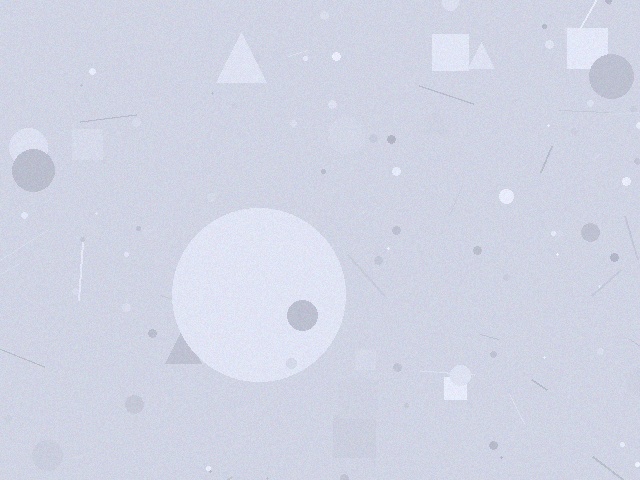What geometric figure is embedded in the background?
A circle is embedded in the background.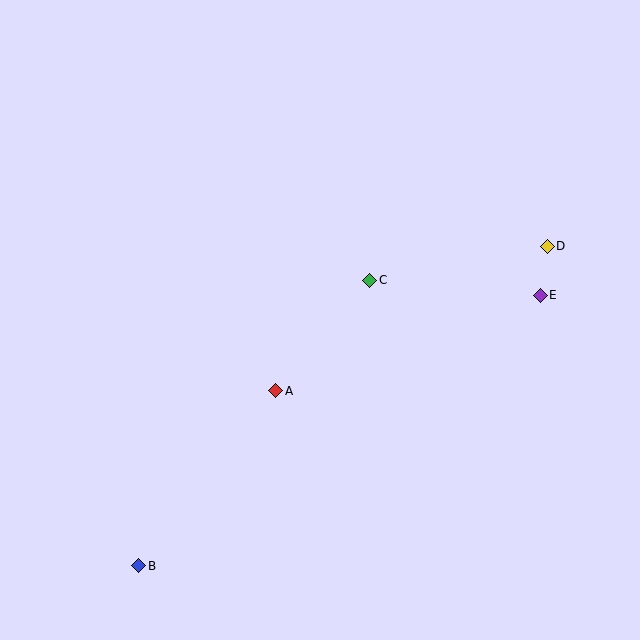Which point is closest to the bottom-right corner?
Point E is closest to the bottom-right corner.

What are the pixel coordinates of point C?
Point C is at (370, 280).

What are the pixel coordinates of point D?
Point D is at (547, 246).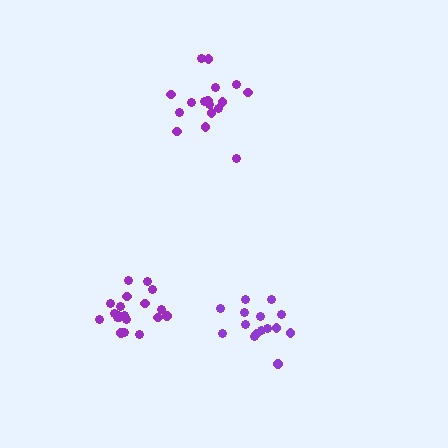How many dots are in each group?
Group 1: 15 dots, Group 2: 20 dots, Group 3: 17 dots (52 total).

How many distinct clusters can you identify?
There are 3 distinct clusters.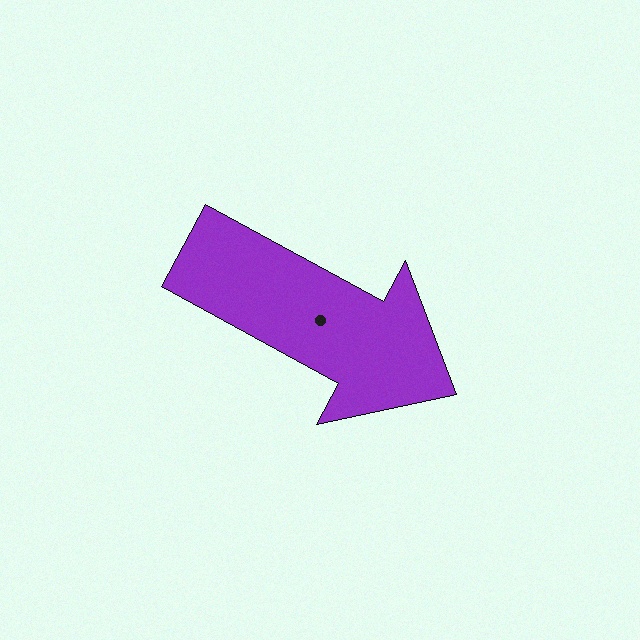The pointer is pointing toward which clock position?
Roughly 4 o'clock.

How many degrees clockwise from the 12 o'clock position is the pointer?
Approximately 119 degrees.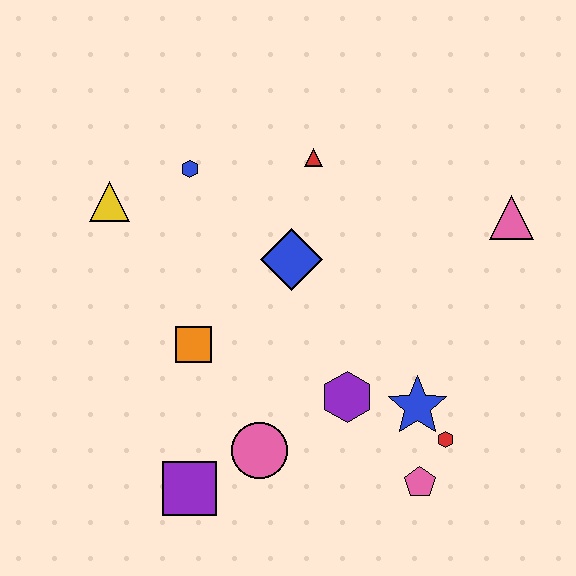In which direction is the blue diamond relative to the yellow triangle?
The blue diamond is to the right of the yellow triangle.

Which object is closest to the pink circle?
The purple square is closest to the pink circle.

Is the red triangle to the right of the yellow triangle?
Yes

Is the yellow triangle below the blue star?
No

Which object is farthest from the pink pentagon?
The yellow triangle is farthest from the pink pentagon.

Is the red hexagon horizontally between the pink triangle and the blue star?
Yes